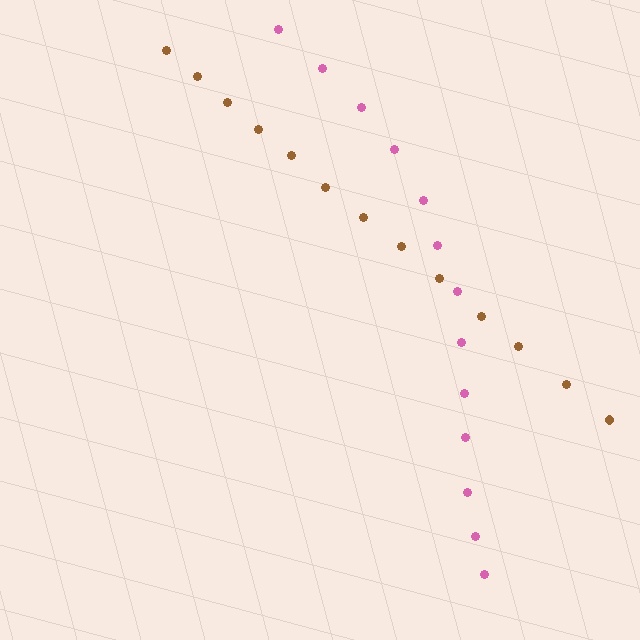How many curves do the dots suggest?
There are 2 distinct paths.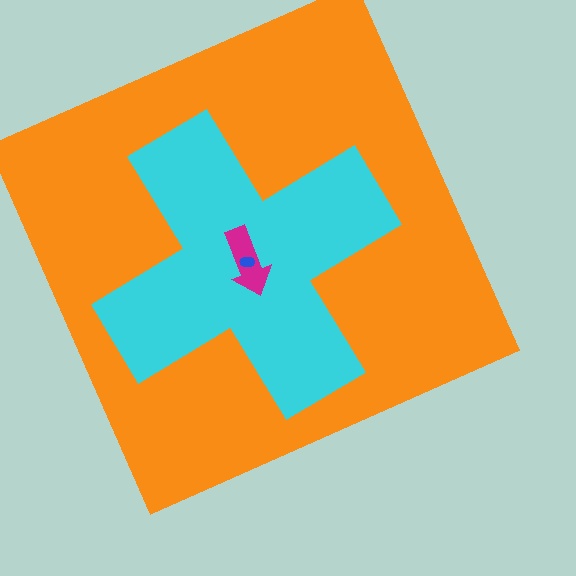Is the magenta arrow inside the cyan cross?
Yes.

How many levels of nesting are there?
4.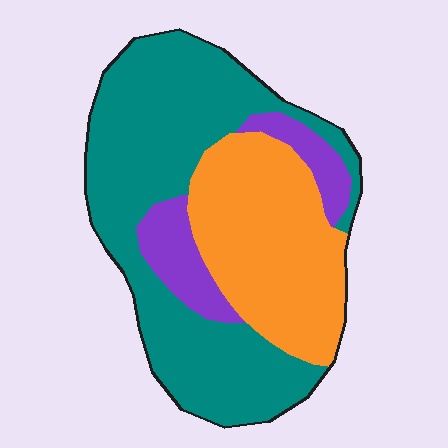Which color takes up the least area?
Purple, at roughly 15%.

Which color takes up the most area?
Teal, at roughly 55%.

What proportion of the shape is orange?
Orange covers 33% of the shape.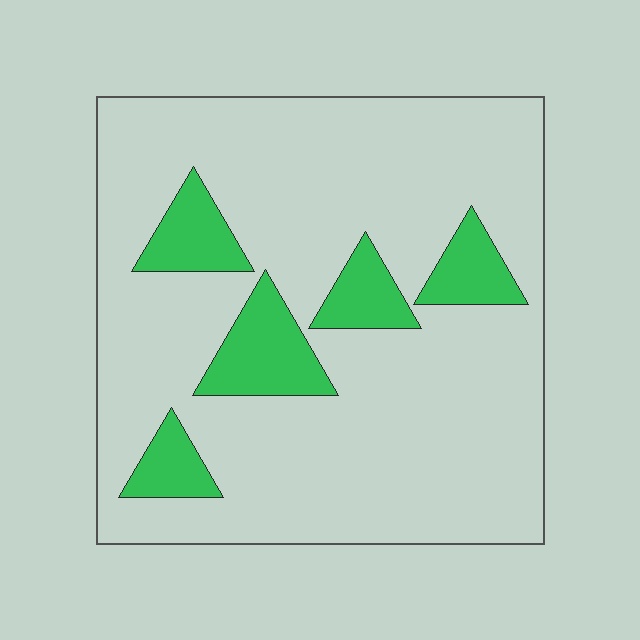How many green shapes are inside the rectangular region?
5.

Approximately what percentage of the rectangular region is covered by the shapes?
Approximately 15%.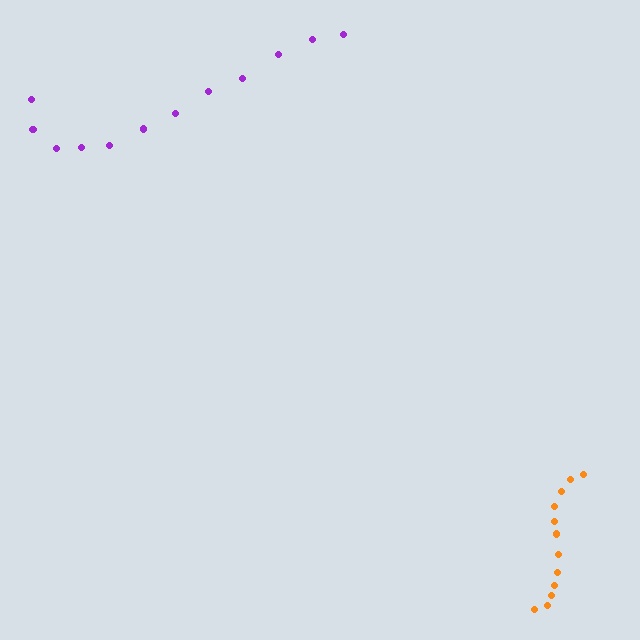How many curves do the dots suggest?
There are 2 distinct paths.